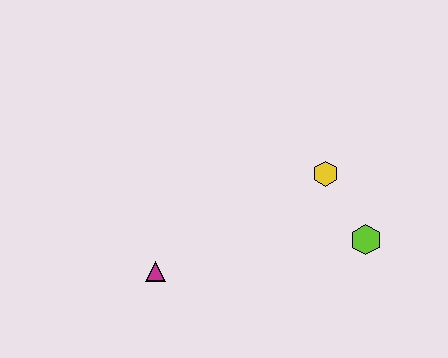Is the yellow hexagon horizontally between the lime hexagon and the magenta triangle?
Yes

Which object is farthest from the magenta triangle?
The lime hexagon is farthest from the magenta triangle.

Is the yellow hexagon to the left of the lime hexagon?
Yes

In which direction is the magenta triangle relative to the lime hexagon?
The magenta triangle is to the left of the lime hexagon.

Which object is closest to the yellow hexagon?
The lime hexagon is closest to the yellow hexagon.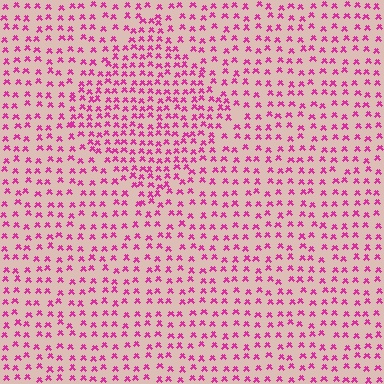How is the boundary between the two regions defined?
The boundary is defined by a change in element density (approximately 1.6x ratio). All elements are the same color, size, and shape.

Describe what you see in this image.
The image contains small magenta elements arranged at two different densities. A diamond-shaped region is visible where the elements are more densely packed than the surrounding area.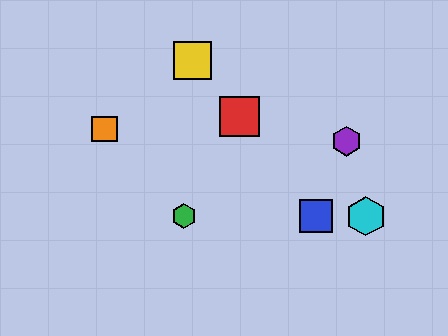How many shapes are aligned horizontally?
3 shapes (the blue square, the green hexagon, the cyan hexagon) are aligned horizontally.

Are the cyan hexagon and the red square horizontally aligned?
No, the cyan hexagon is at y≈216 and the red square is at y≈117.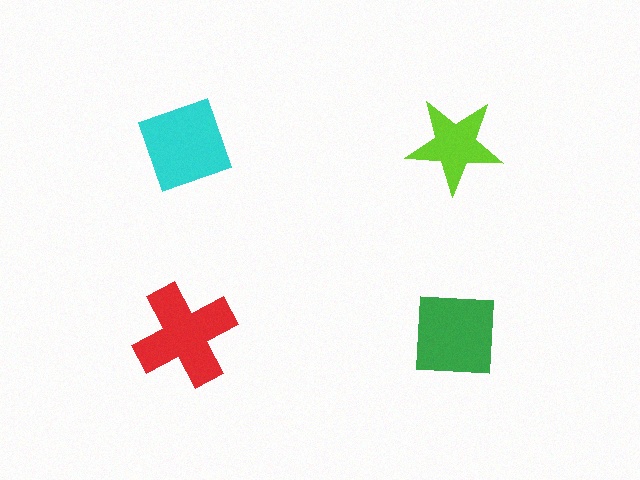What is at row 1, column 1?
A cyan diamond.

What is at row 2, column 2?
A green square.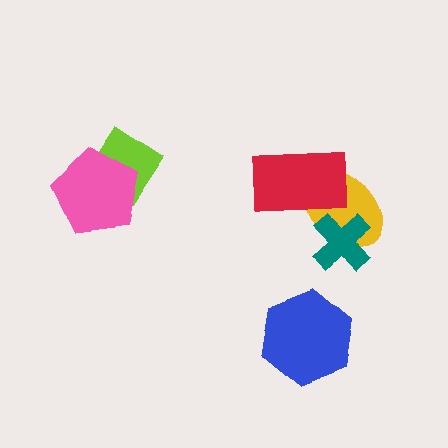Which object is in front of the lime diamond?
The pink pentagon is in front of the lime diamond.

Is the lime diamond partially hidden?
Yes, it is partially covered by another shape.